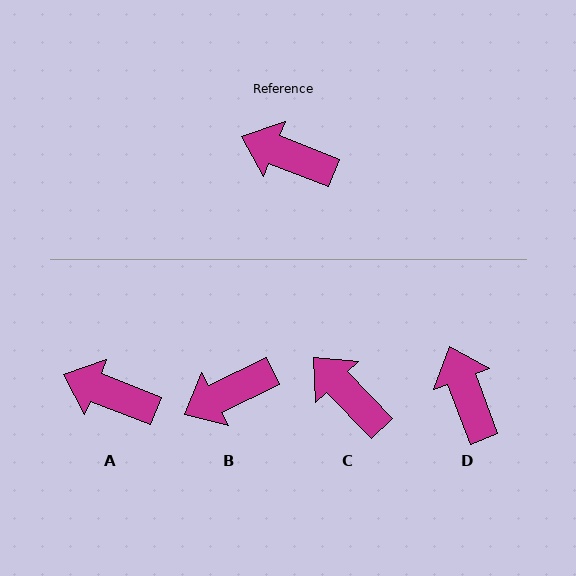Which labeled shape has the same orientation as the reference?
A.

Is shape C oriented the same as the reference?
No, it is off by about 24 degrees.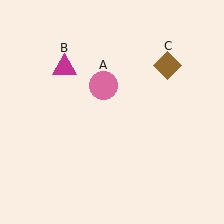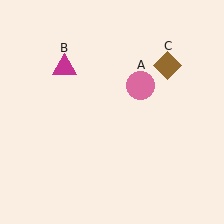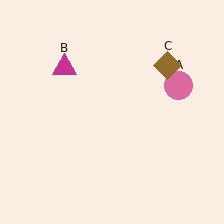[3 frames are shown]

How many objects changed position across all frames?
1 object changed position: pink circle (object A).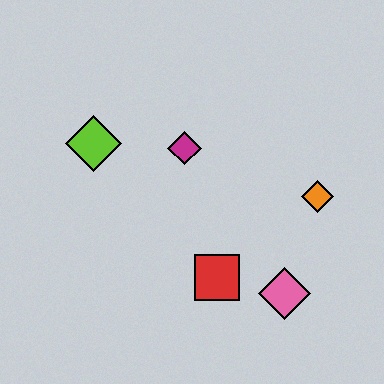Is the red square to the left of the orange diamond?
Yes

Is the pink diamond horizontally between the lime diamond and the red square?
No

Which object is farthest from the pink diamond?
The lime diamond is farthest from the pink diamond.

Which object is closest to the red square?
The pink diamond is closest to the red square.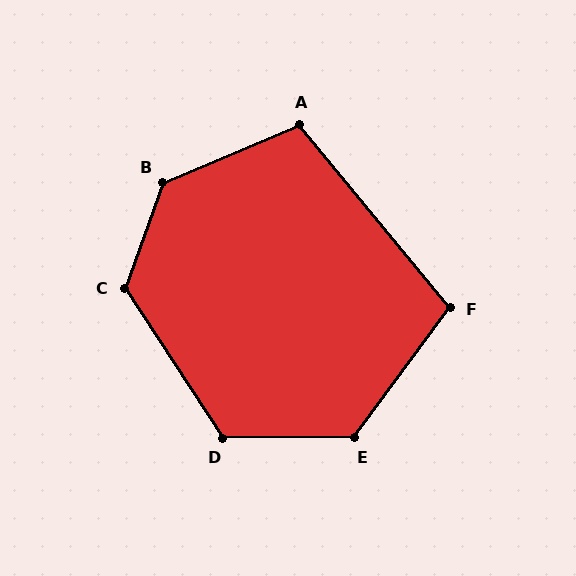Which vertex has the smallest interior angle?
F, at approximately 104 degrees.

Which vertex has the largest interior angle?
B, at approximately 133 degrees.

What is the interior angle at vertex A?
Approximately 107 degrees (obtuse).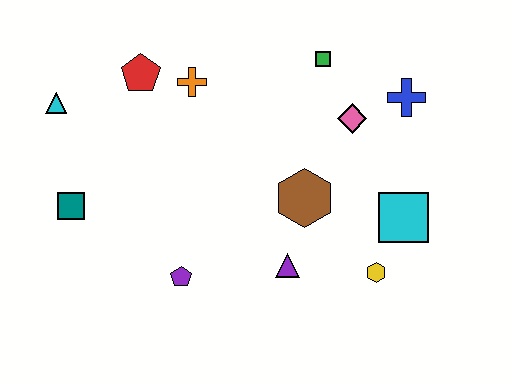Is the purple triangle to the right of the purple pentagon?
Yes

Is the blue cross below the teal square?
No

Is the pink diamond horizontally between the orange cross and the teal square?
No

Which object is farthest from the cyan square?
The cyan triangle is farthest from the cyan square.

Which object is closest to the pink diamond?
The blue cross is closest to the pink diamond.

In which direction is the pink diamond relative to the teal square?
The pink diamond is to the right of the teal square.